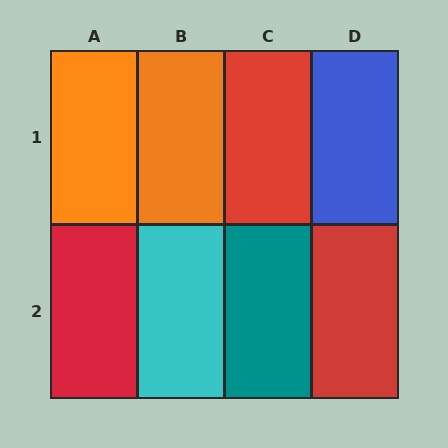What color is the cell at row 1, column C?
Red.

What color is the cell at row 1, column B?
Orange.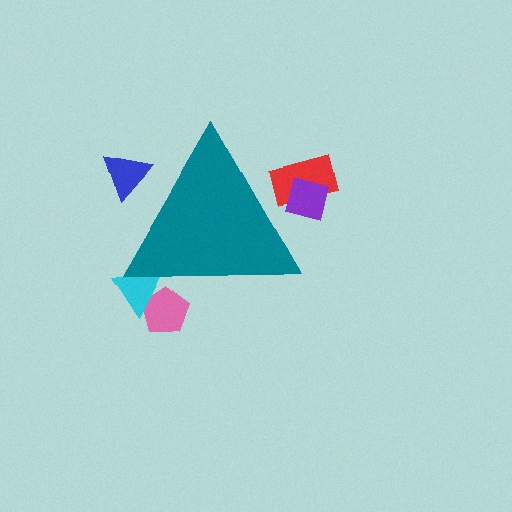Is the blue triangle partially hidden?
Yes, the blue triangle is partially hidden behind the teal triangle.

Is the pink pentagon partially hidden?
Yes, the pink pentagon is partially hidden behind the teal triangle.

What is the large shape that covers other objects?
A teal triangle.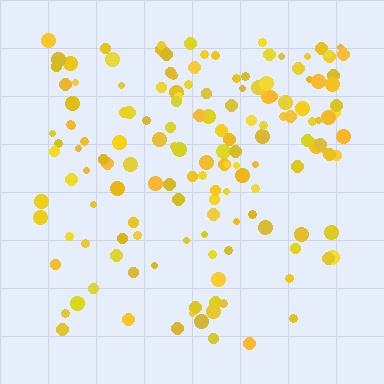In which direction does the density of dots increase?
From bottom to top, with the top side densest.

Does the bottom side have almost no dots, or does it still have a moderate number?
Still a moderate number, just noticeably fewer than the top.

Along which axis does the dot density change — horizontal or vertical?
Vertical.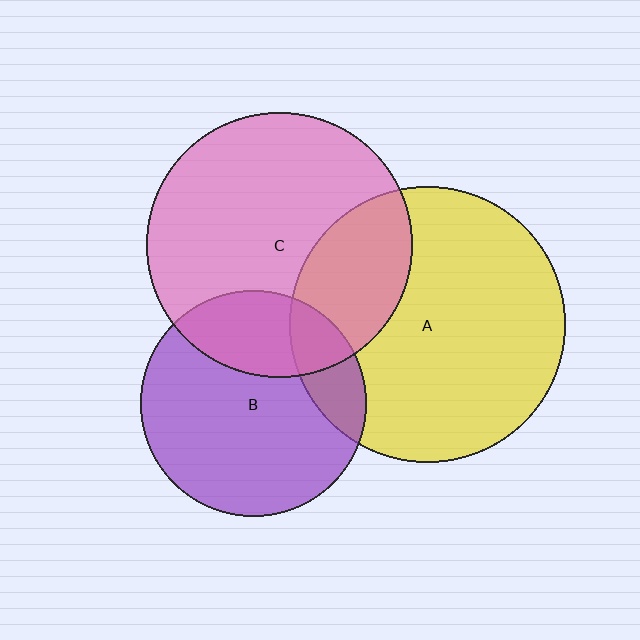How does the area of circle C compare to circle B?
Approximately 1.4 times.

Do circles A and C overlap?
Yes.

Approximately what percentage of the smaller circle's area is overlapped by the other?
Approximately 30%.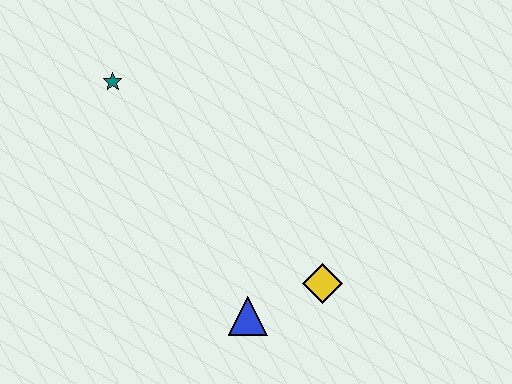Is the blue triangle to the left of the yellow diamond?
Yes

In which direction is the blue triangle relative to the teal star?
The blue triangle is below the teal star.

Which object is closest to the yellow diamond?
The blue triangle is closest to the yellow diamond.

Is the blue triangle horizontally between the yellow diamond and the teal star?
Yes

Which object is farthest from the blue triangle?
The teal star is farthest from the blue triangle.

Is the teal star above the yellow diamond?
Yes